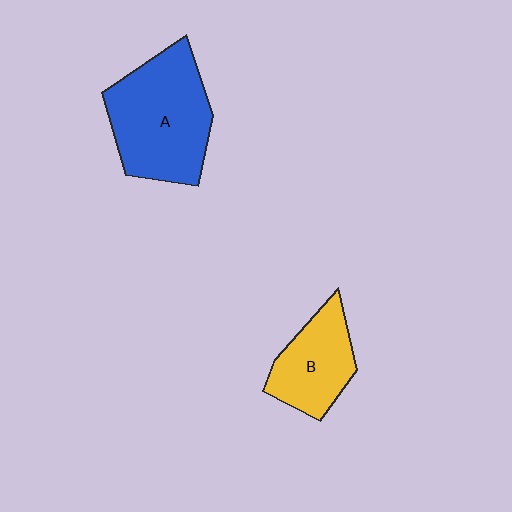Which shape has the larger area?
Shape A (blue).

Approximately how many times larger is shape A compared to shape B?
Approximately 1.7 times.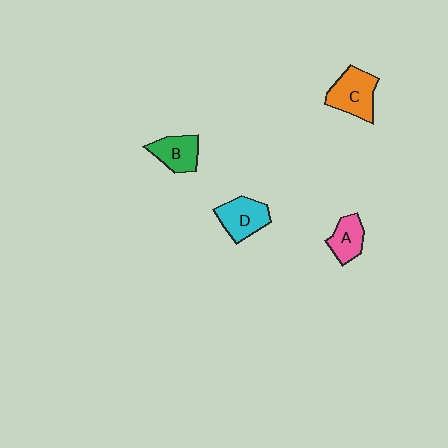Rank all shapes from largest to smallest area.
From largest to smallest: C (orange), D (cyan), B (green), A (pink).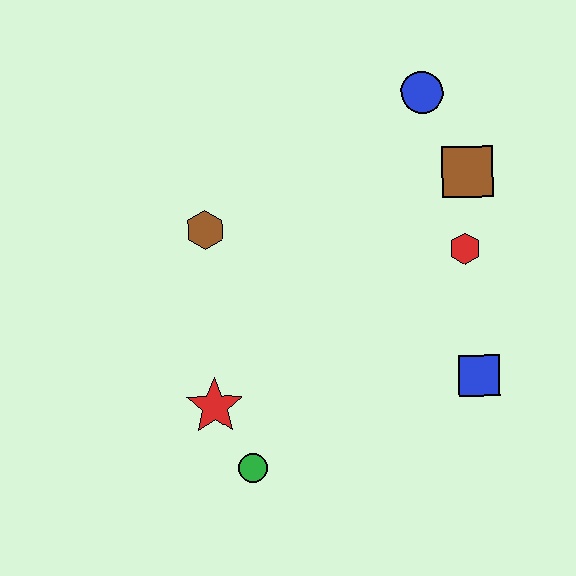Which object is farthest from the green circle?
The blue circle is farthest from the green circle.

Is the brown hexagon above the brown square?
No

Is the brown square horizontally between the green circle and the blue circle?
No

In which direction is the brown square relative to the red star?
The brown square is to the right of the red star.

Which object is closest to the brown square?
The red hexagon is closest to the brown square.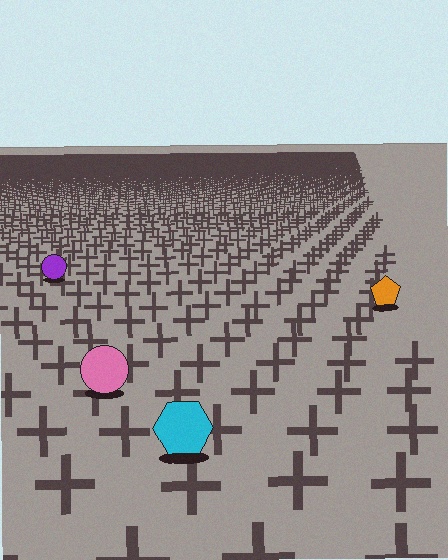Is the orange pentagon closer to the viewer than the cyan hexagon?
No. The cyan hexagon is closer — you can tell from the texture gradient: the ground texture is coarser near it.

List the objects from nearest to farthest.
From nearest to farthest: the cyan hexagon, the pink circle, the orange pentagon, the purple circle.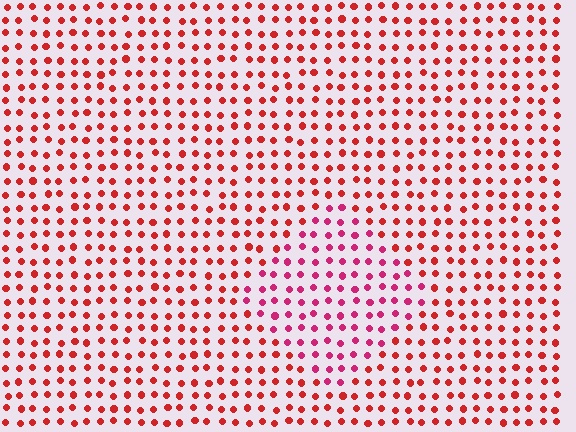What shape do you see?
I see a diamond.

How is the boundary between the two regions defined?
The boundary is defined purely by a slight shift in hue (about 28 degrees). Spacing, size, and orientation are identical on both sides.